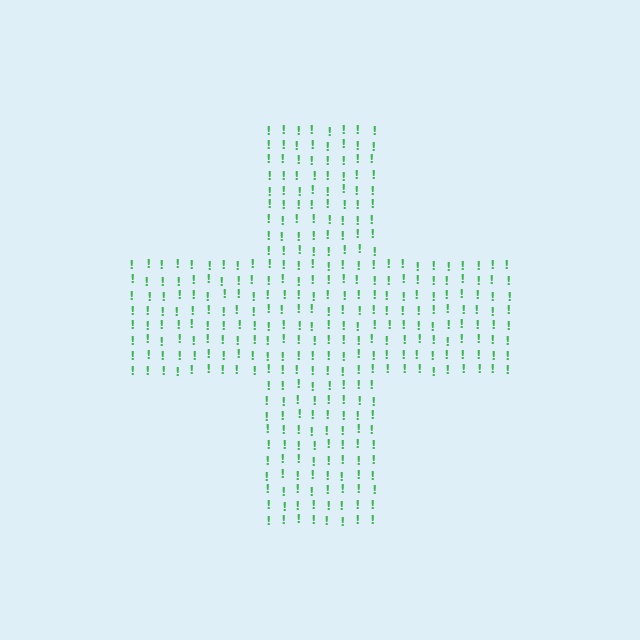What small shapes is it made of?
It is made of small exclamation marks.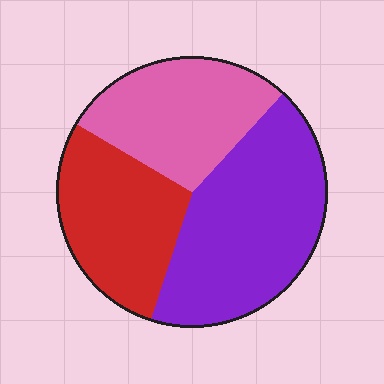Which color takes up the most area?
Purple, at roughly 45%.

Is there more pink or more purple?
Purple.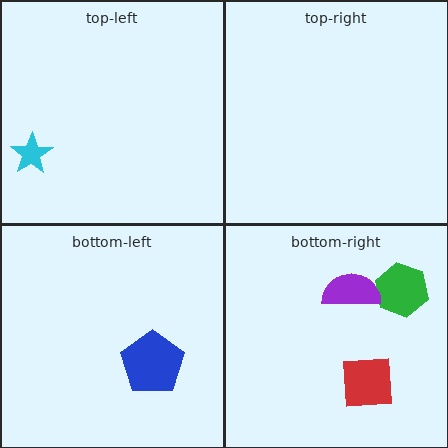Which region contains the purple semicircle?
The bottom-right region.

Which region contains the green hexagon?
The bottom-right region.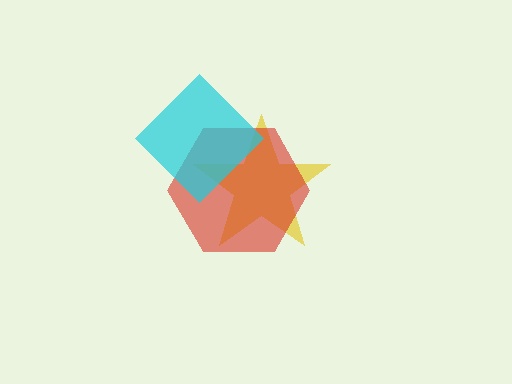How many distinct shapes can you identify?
There are 3 distinct shapes: a yellow star, a red hexagon, a cyan diamond.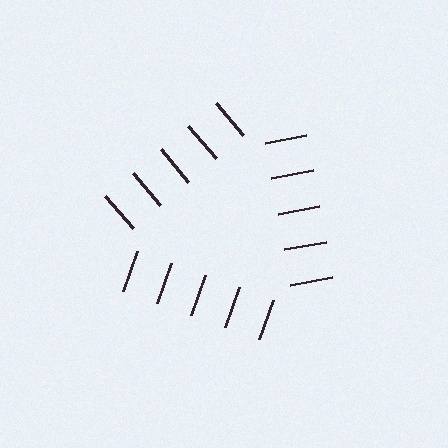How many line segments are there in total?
15 — 5 along each of the 3 edges.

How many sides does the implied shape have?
3 sides — the line-ends trace a triangle.